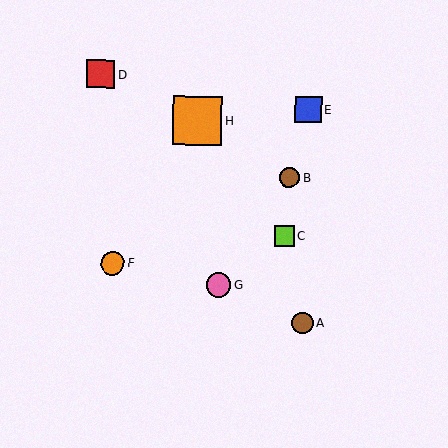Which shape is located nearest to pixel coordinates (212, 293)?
The pink circle (labeled G) at (219, 285) is nearest to that location.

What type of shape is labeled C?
Shape C is a lime square.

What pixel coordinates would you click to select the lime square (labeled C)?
Click at (284, 236) to select the lime square C.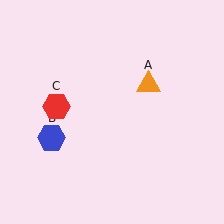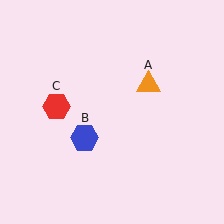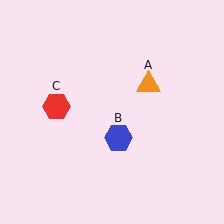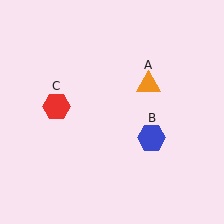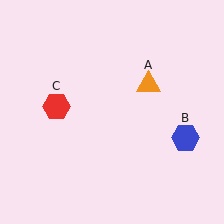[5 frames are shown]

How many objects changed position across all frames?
1 object changed position: blue hexagon (object B).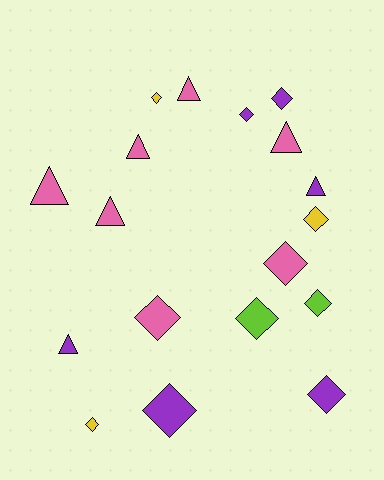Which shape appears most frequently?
Diamond, with 11 objects.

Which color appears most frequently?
Pink, with 7 objects.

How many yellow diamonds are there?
There are 3 yellow diamonds.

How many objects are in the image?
There are 18 objects.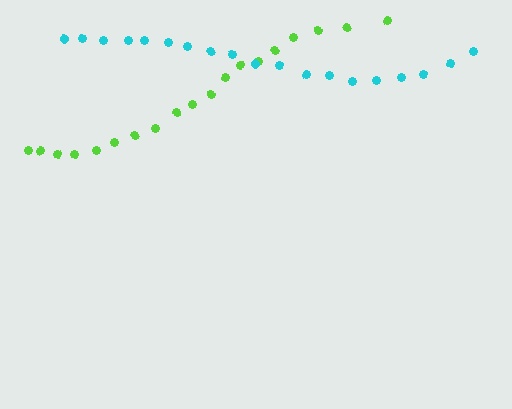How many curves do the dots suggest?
There are 2 distinct paths.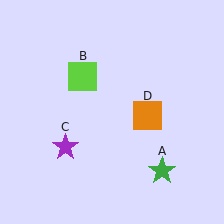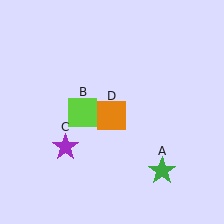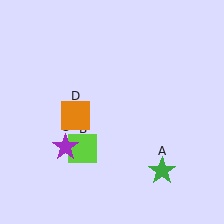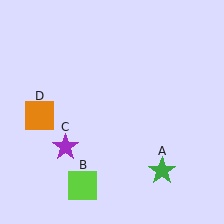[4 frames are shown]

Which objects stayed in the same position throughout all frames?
Green star (object A) and purple star (object C) remained stationary.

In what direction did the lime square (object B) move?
The lime square (object B) moved down.